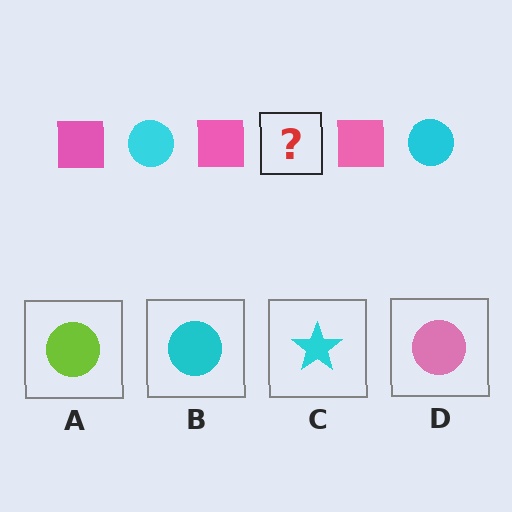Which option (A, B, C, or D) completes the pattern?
B.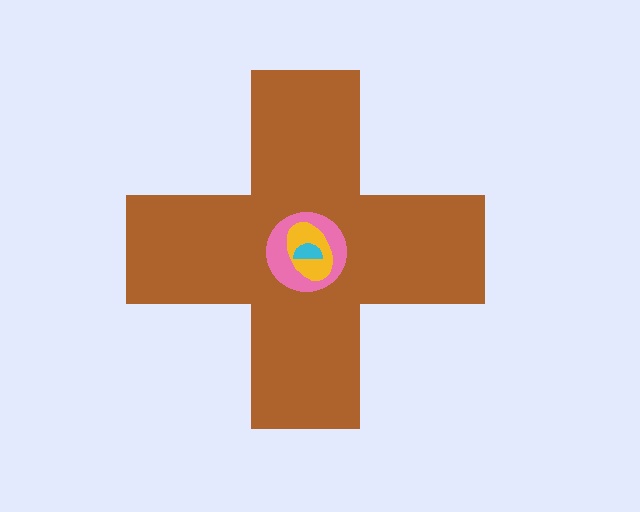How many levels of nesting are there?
4.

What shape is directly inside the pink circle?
The yellow ellipse.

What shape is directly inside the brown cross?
The pink circle.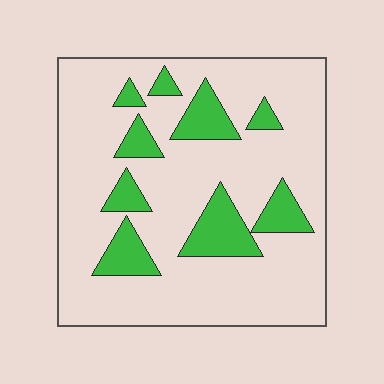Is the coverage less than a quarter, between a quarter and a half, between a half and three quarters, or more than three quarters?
Less than a quarter.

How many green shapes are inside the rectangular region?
9.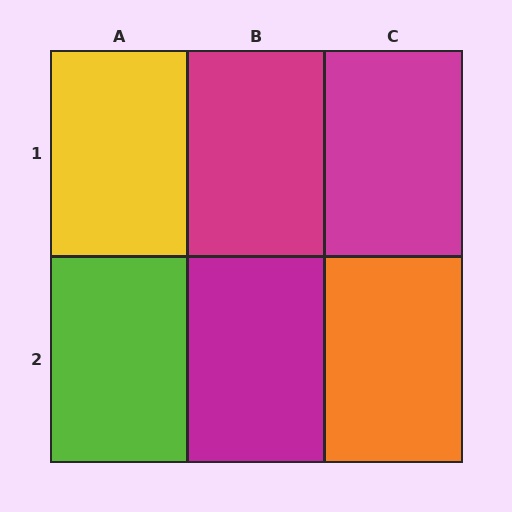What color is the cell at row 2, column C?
Orange.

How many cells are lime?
1 cell is lime.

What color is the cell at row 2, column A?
Lime.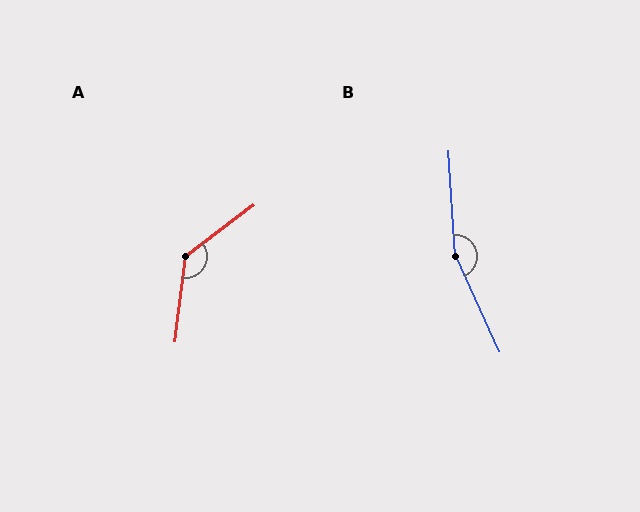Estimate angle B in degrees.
Approximately 159 degrees.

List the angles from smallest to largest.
A (134°), B (159°).